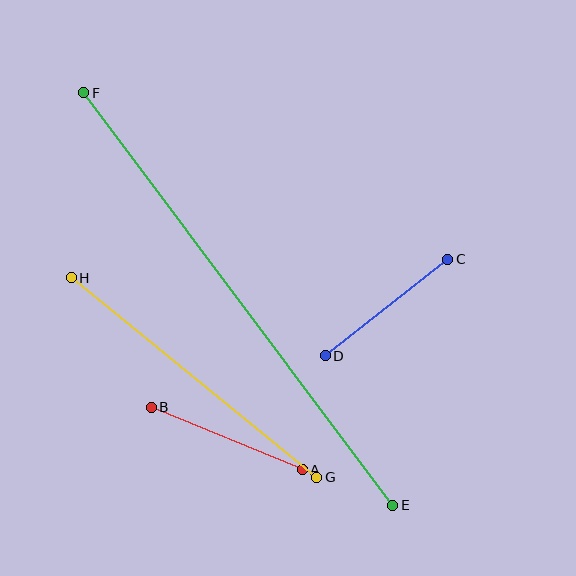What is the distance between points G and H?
The distance is approximately 316 pixels.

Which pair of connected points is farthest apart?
Points E and F are farthest apart.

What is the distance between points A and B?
The distance is approximately 164 pixels.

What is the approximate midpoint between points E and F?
The midpoint is at approximately (238, 299) pixels.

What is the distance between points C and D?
The distance is approximately 156 pixels.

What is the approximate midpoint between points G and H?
The midpoint is at approximately (194, 378) pixels.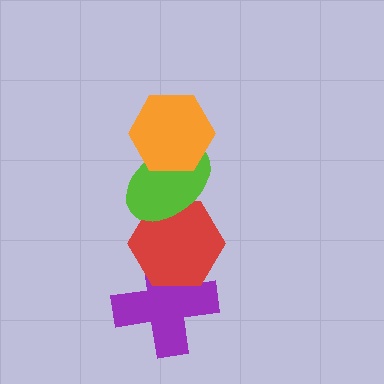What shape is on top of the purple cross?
The red hexagon is on top of the purple cross.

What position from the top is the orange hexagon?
The orange hexagon is 1st from the top.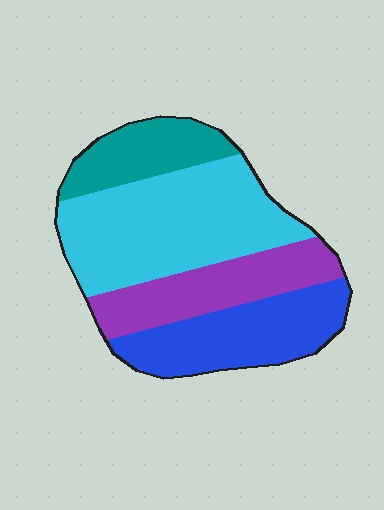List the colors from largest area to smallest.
From largest to smallest: cyan, blue, purple, teal.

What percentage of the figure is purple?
Purple covers around 20% of the figure.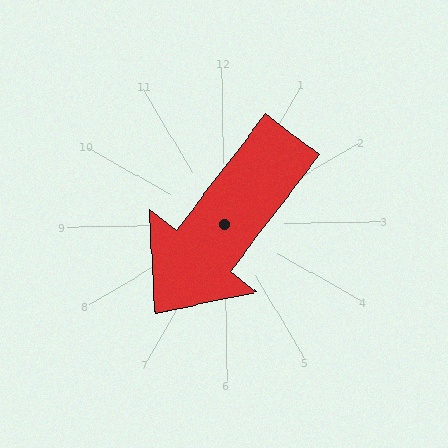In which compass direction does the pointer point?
Southwest.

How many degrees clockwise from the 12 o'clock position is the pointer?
Approximately 218 degrees.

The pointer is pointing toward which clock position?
Roughly 7 o'clock.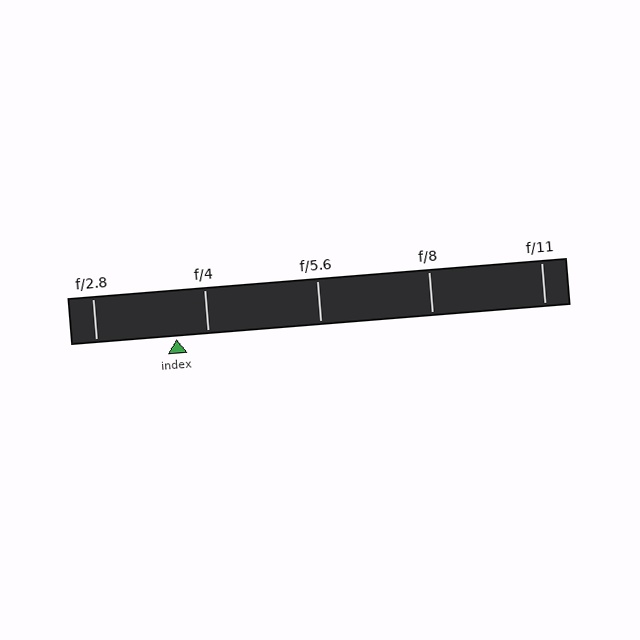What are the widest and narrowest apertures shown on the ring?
The widest aperture shown is f/2.8 and the narrowest is f/11.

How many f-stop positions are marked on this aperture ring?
There are 5 f-stop positions marked.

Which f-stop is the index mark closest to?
The index mark is closest to f/4.